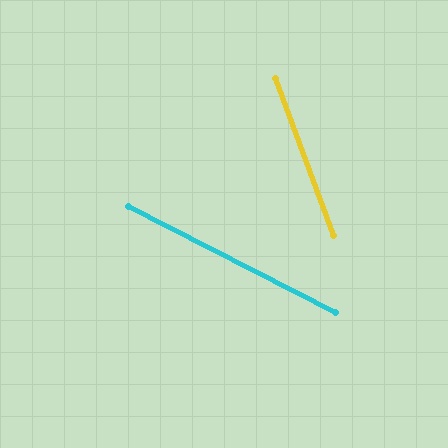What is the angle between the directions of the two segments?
Approximately 43 degrees.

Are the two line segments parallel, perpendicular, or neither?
Neither parallel nor perpendicular — they differ by about 43°.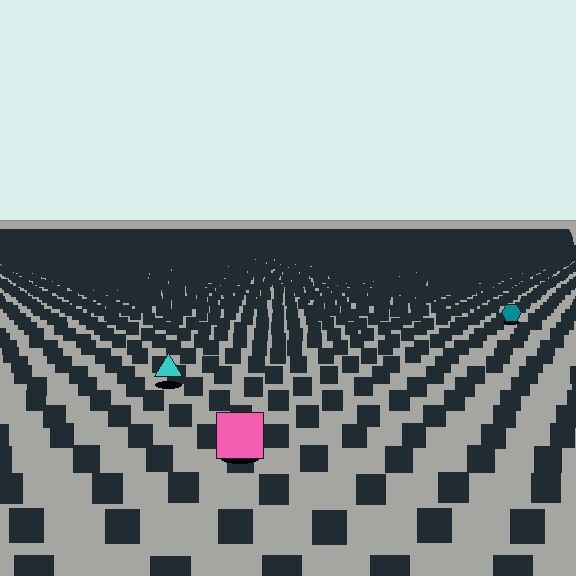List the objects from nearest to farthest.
From nearest to farthest: the pink square, the cyan triangle, the teal hexagon.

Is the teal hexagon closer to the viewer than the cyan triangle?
No. The cyan triangle is closer — you can tell from the texture gradient: the ground texture is coarser near it.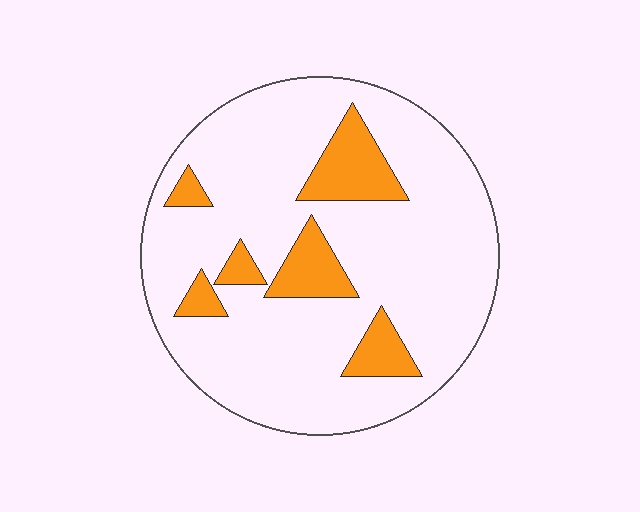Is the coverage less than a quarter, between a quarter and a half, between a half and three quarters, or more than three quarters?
Less than a quarter.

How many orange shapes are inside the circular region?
6.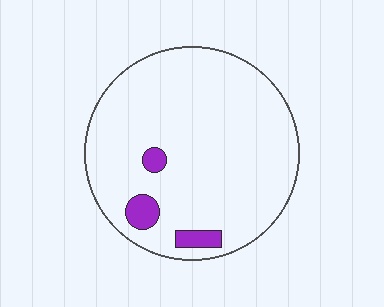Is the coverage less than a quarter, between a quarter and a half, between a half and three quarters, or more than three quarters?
Less than a quarter.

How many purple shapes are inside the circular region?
3.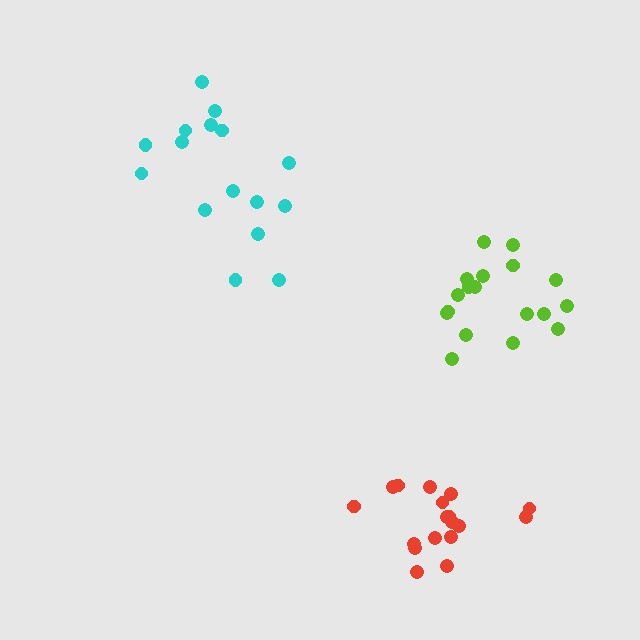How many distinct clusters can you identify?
There are 3 distinct clusters.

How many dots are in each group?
Group 1: 18 dots, Group 2: 16 dots, Group 3: 18 dots (52 total).